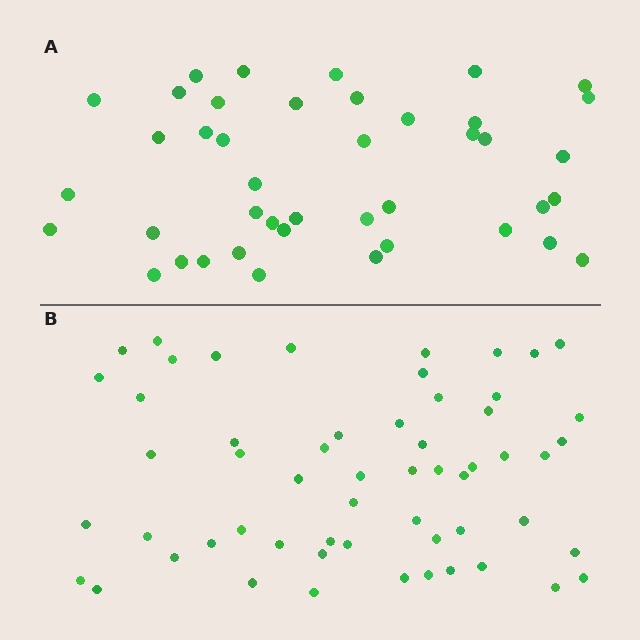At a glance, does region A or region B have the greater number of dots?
Region B (the bottom region) has more dots.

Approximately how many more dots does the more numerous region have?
Region B has approximately 15 more dots than region A.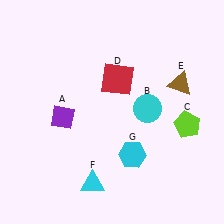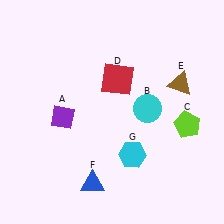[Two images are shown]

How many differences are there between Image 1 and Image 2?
There is 1 difference between the two images.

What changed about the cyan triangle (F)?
In Image 1, F is cyan. In Image 2, it changed to blue.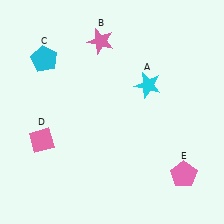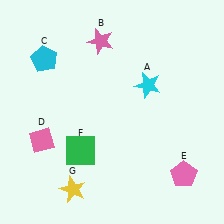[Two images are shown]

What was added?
A green square (F), a yellow star (G) were added in Image 2.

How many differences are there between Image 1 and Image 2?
There are 2 differences between the two images.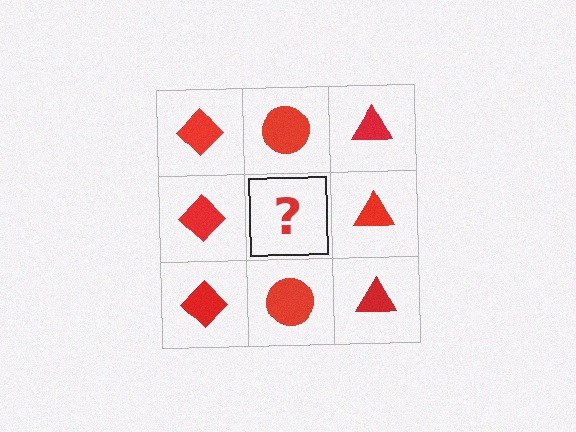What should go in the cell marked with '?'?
The missing cell should contain a red circle.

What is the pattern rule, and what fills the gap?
The rule is that each column has a consistent shape. The gap should be filled with a red circle.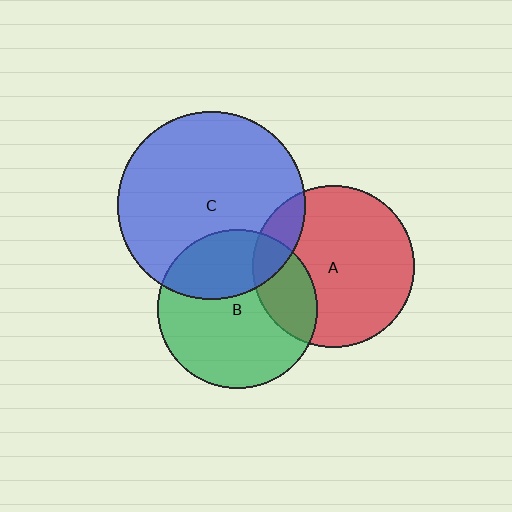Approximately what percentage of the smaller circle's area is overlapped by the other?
Approximately 15%.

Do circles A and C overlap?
Yes.